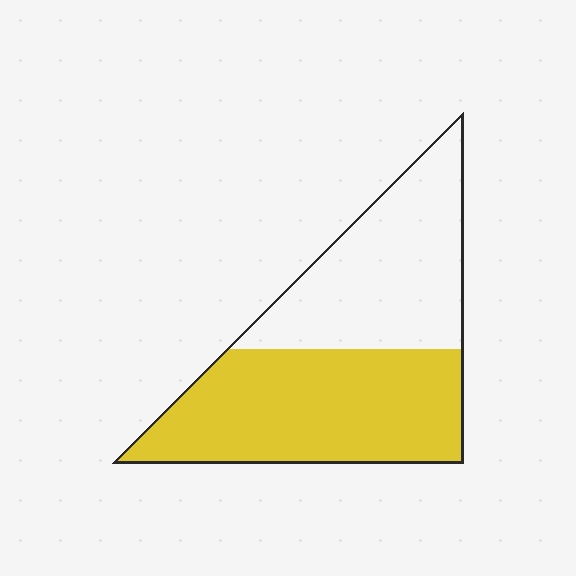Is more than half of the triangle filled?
Yes.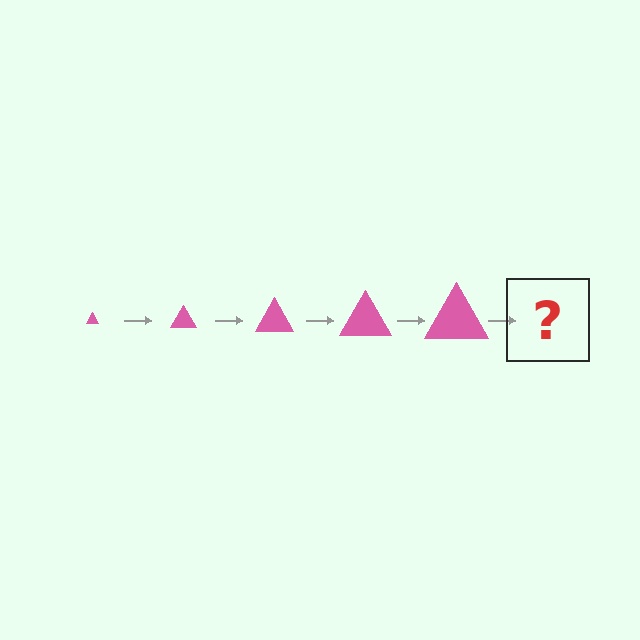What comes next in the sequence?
The next element should be a pink triangle, larger than the previous one.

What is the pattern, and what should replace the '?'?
The pattern is that the triangle gets progressively larger each step. The '?' should be a pink triangle, larger than the previous one.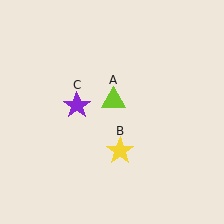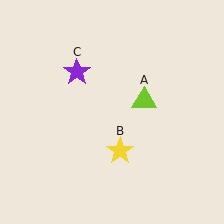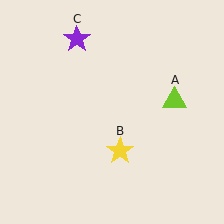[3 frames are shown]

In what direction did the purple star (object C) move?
The purple star (object C) moved up.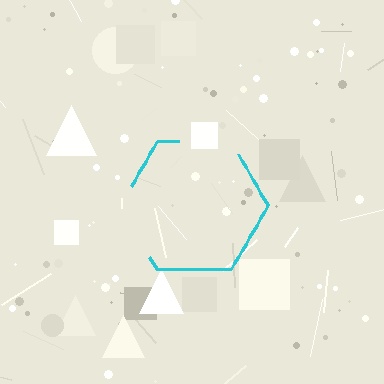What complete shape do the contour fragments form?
The contour fragments form a hexagon.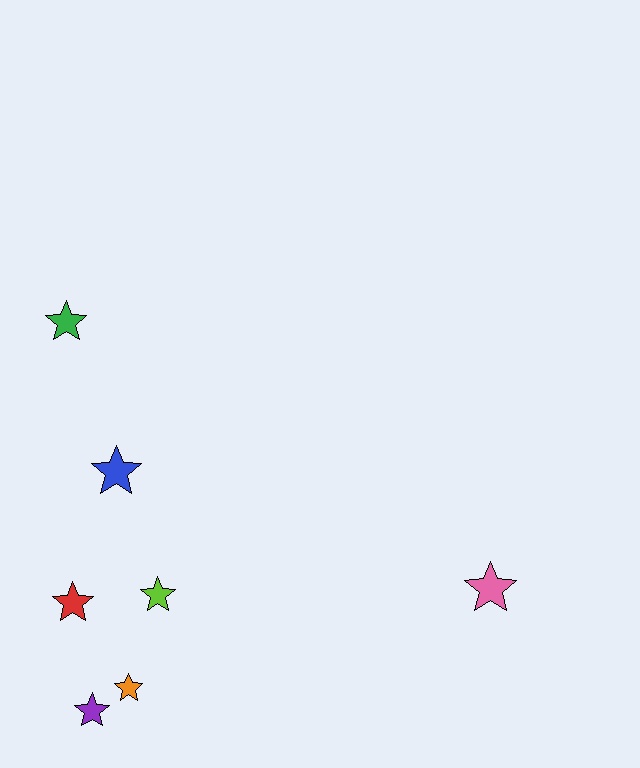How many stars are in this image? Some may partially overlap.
There are 7 stars.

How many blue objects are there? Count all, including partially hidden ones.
There is 1 blue object.